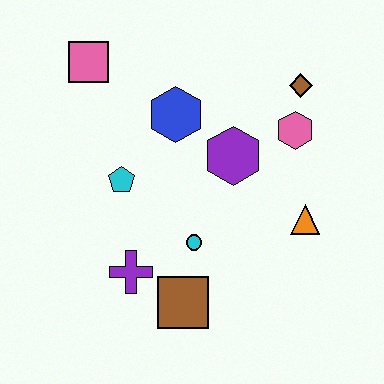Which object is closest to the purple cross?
The brown square is closest to the purple cross.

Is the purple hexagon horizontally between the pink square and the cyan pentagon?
No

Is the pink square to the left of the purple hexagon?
Yes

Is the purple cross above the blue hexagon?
No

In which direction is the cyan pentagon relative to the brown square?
The cyan pentagon is above the brown square.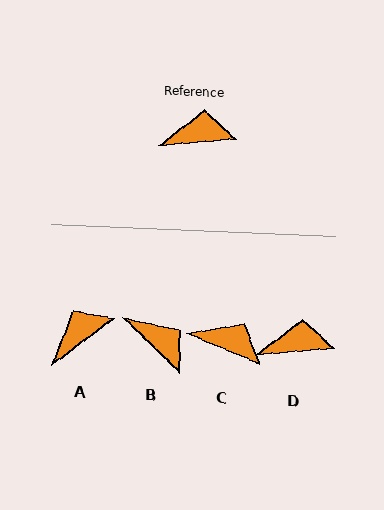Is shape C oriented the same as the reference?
No, it is off by about 28 degrees.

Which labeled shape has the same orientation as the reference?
D.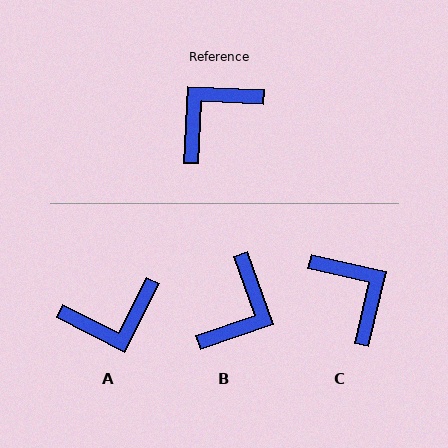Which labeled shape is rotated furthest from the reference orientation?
B, about 158 degrees away.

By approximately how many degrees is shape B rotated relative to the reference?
Approximately 158 degrees clockwise.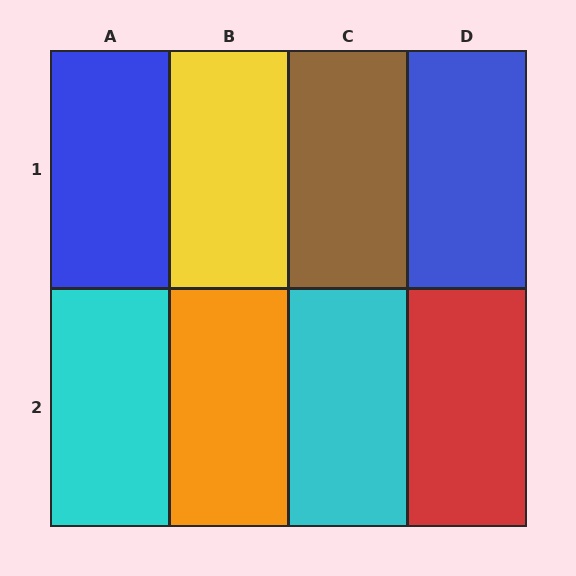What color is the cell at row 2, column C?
Cyan.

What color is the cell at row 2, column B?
Orange.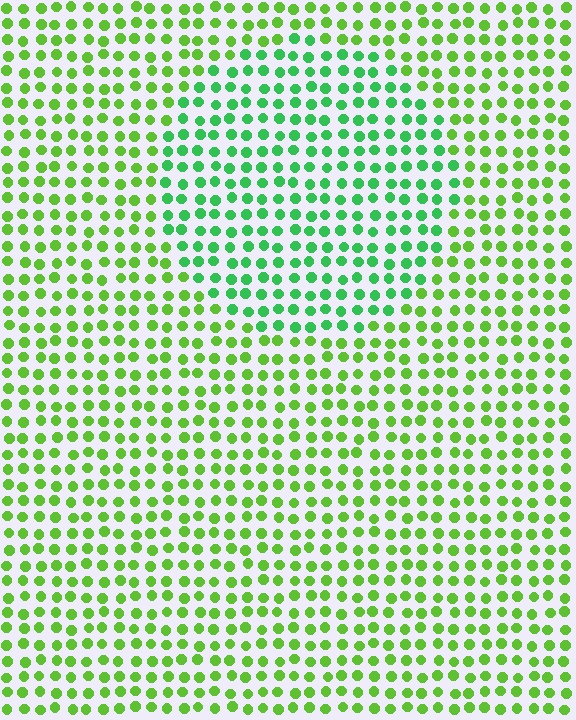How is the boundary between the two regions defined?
The boundary is defined purely by a slight shift in hue (about 32 degrees). Spacing, size, and orientation are identical on both sides.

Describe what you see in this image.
The image is filled with small lime elements in a uniform arrangement. A circle-shaped region is visible where the elements are tinted to a slightly different hue, forming a subtle color boundary.